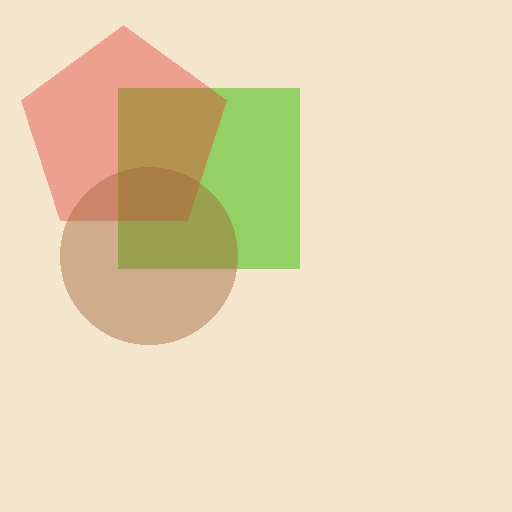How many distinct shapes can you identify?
There are 3 distinct shapes: a lime square, a red pentagon, a brown circle.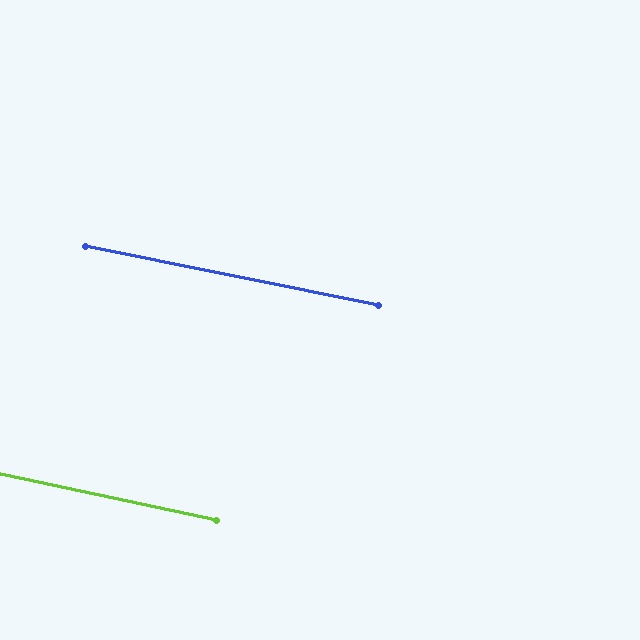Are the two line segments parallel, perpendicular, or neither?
Parallel — their directions differ by only 0.6°.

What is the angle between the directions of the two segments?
Approximately 1 degree.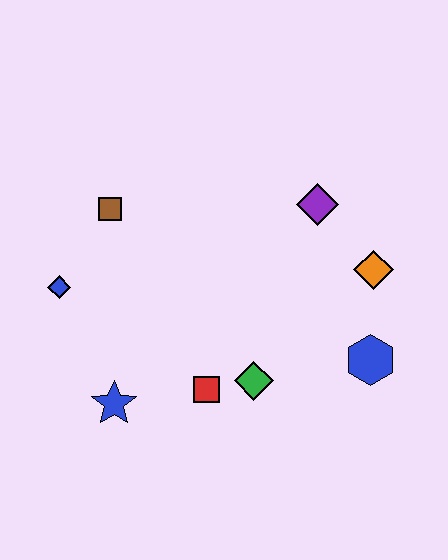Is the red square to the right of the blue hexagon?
No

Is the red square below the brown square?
Yes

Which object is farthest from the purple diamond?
The blue star is farthest from the purple diamond.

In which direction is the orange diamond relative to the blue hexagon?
The orange diamond is above the blue hexagon.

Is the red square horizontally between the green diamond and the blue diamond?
Yes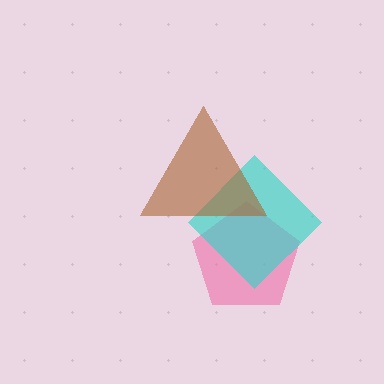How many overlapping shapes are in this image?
There are 3 overlapping shapes in the image.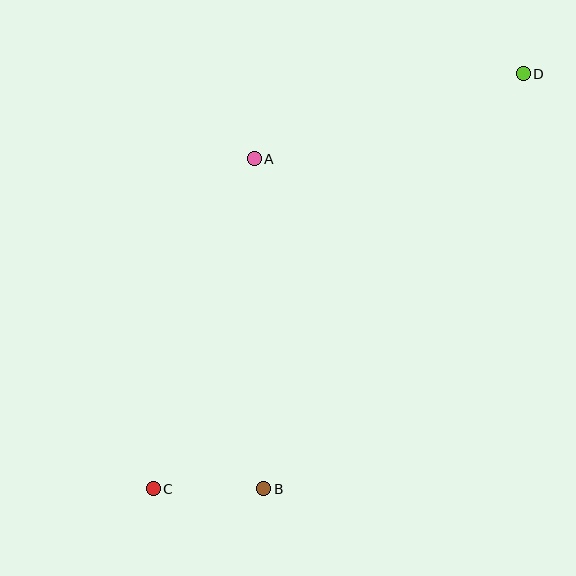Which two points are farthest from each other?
Points C and D are farthest from each other.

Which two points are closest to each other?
Points B and C are closest to each other.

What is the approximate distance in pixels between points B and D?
The distance between B and D is approximately 490 pixels.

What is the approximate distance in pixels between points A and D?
The distance between A and D is approximately 282 pixels.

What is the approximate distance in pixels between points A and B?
The distance between A and B is approximately 330 pixels.